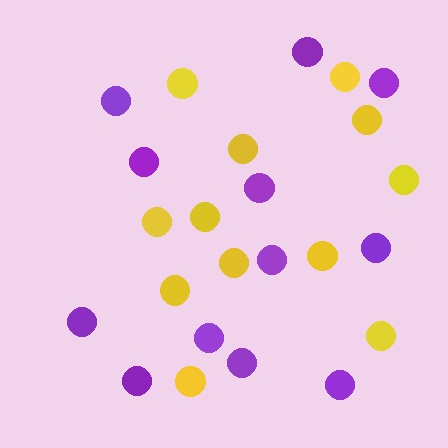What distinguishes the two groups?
There are 2 groups: one group of yellow circles (12) and one group of purple circles (12).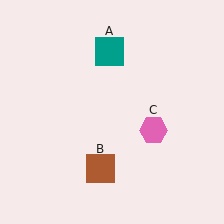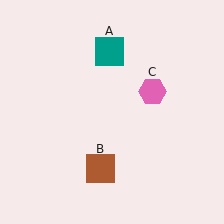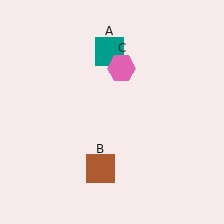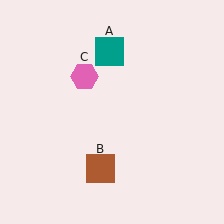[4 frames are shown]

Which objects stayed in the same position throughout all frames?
Teal square (object A) and brown square (object B) remained stationary.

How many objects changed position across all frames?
1 object changed position: pink hexagon (object C).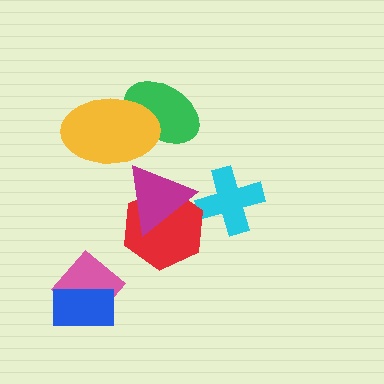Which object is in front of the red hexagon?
The magenta triangle is in front of the red hexagon.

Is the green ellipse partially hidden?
Yes, it is partially covered by another shape.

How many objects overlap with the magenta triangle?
1 object overlaps with the magenta triangle.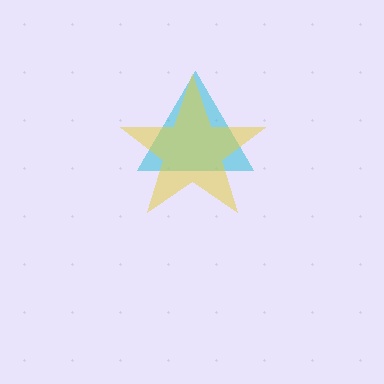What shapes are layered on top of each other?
The layered shapes are: a cyan triangle, a yellow star.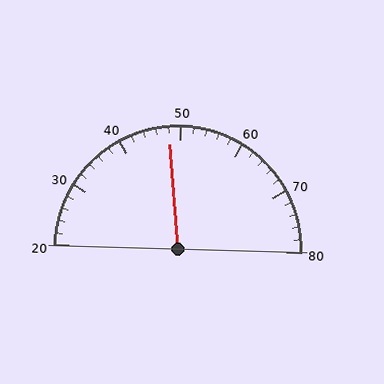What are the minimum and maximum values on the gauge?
The gauge ranges from 20 to 80.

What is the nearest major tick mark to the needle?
The nearest major tick mark is 50.